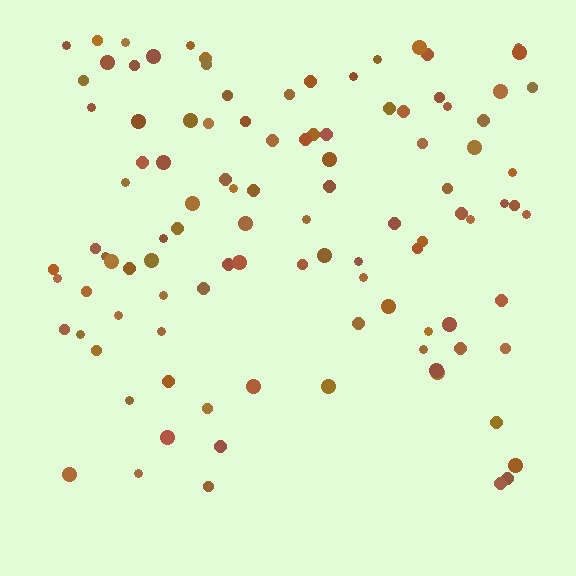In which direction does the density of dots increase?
From bottom to top, with the top side densest.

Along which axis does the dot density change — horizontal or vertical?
Vertical.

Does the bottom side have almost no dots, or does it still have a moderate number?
Still a moderate number, just noticeably fewer than the top.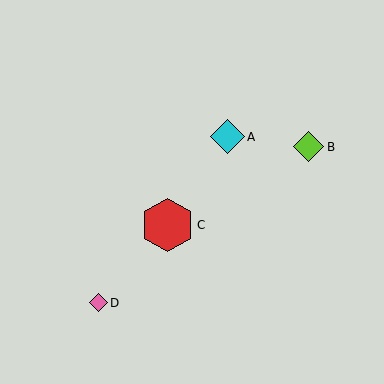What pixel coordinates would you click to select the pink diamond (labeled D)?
Click at (98, 303) to select the pink diamond D.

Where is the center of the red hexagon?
The center of the red hexagon is at (167, 225).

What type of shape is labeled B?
Shape B is a lime diamond.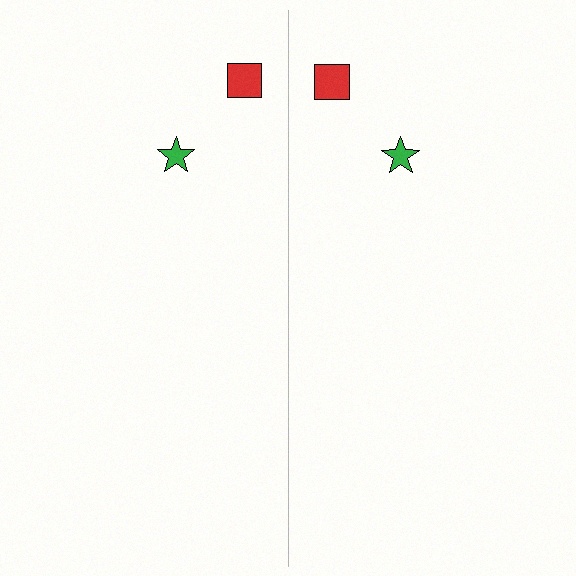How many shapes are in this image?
There are 4 shapes in this image.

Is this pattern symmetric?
Yes, this pattern has bilateral (reflection) symmetry.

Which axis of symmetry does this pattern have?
The pattern has a vertical axis of symmetry running through the center of the image.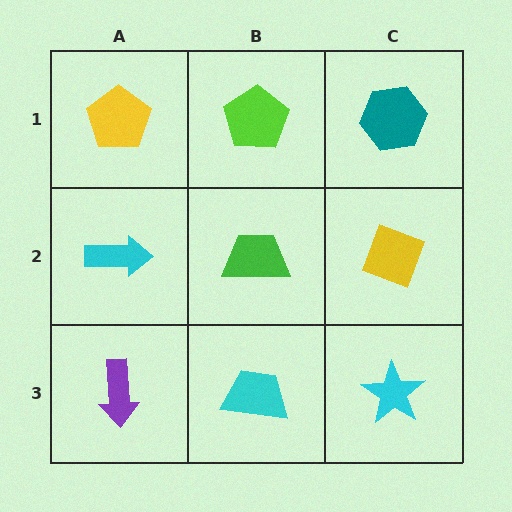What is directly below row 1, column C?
A yellow diamond.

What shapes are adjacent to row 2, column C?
A teal hexagon (row 1, column C), a cyan star (row 3, column C), a green trapezoid (row 2, column B).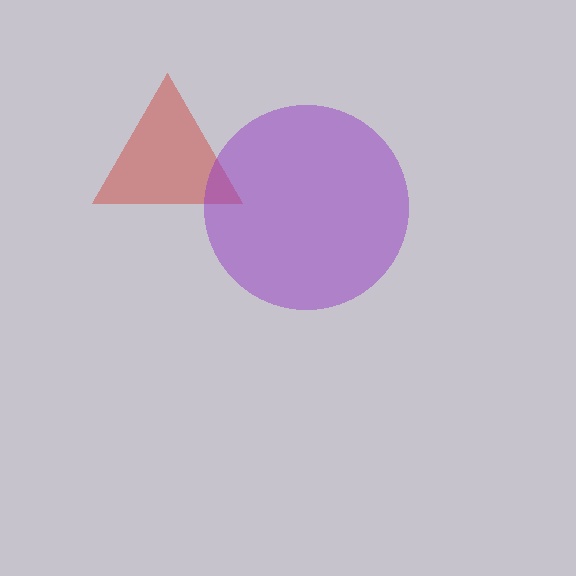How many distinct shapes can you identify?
There are 2 distinct shapes: a red triangle, a purple circle.